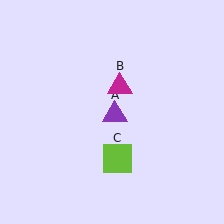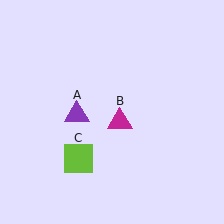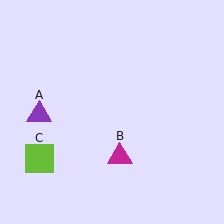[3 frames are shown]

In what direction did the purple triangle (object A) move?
The purple triangle (object A) moved left.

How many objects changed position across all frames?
3 objects changed position: purple triangle (object A), magenta triangle (object B), lime square (object C).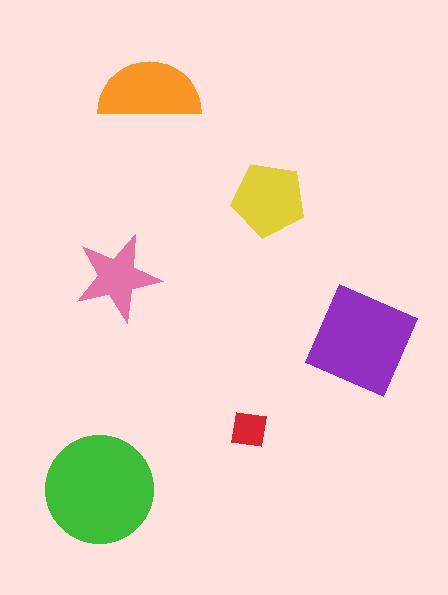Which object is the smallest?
The red square.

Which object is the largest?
The green circle.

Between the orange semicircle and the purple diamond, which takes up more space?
The purple diamond.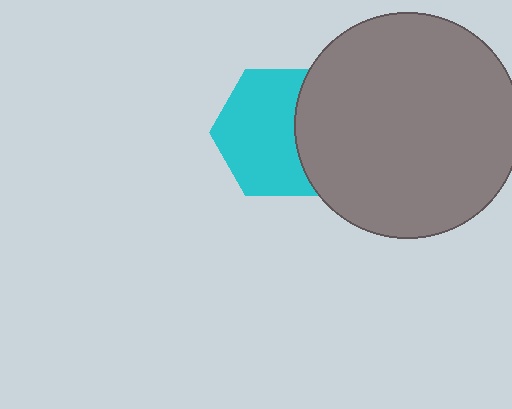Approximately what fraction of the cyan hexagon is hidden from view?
Roughly 33% of the cyan hexagon is hidden behind the gray circle.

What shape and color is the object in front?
The object in front is a gray circle.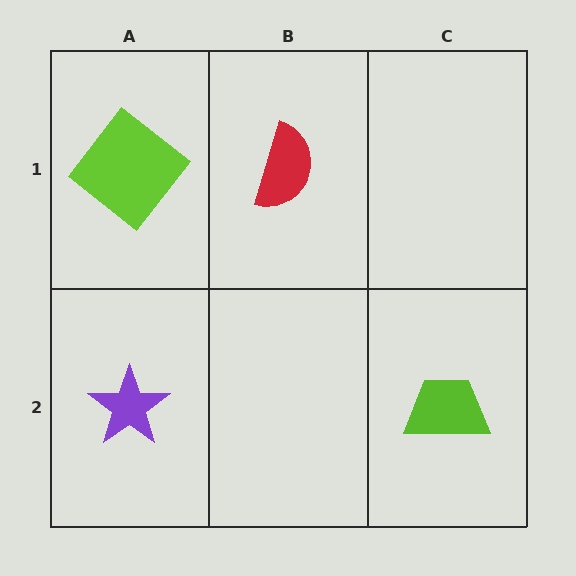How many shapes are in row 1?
2 shapes.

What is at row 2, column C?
A lime trapezoid.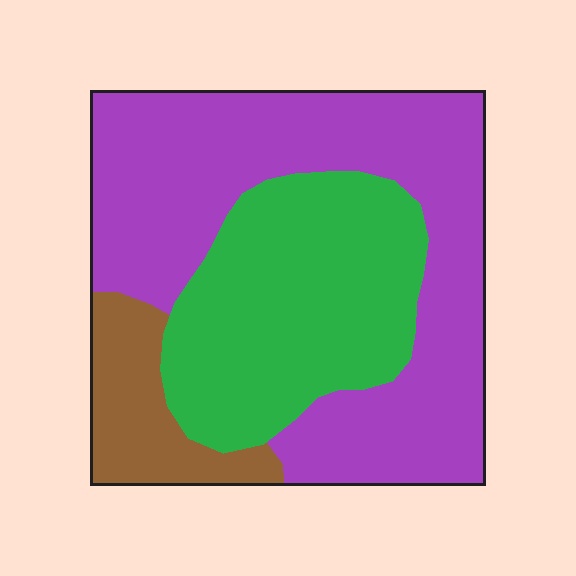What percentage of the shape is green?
Green takes up about one third (1/3) of the shape.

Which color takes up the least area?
Brown, at roughly 10%.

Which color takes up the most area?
Purple, at roughly 55%.